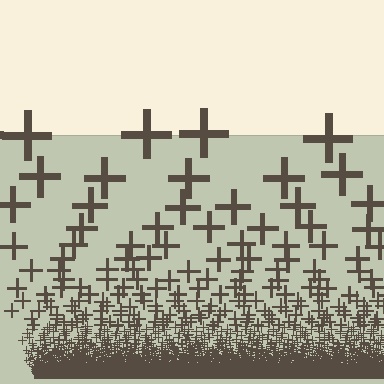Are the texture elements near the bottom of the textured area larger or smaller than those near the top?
Smaller. The gradient is inverted — elements near the bottom are smaller and denser.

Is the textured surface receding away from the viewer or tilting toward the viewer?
The surface appears to tilt toward the viewer. Texture elements get larger and sparser toward the top.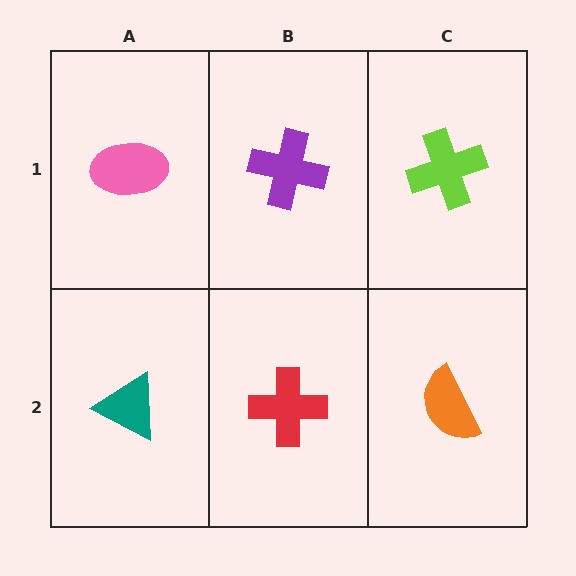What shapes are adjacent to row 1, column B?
A red cross (row 2, column B), a pink ellipse (row 1, column A), a lime cross (row 1, column C).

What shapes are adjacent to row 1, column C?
An orange semicircle (row 2, column C), a purple cross (row 1, column B).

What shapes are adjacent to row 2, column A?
A pink ellipse (row 1, column A), a red cross (row 2, column B).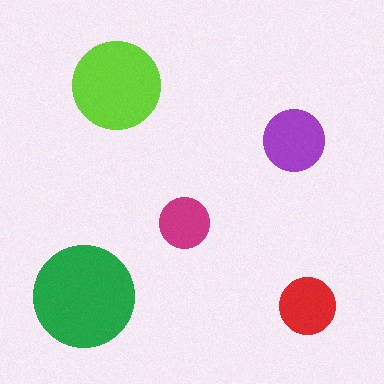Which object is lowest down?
The red circle is bottommost.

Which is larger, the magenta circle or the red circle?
The red one.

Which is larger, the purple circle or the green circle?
The green one.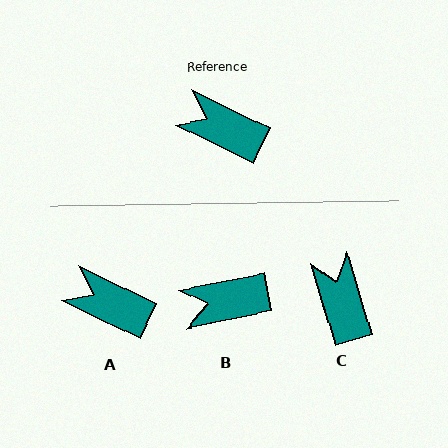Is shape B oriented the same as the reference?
No, it is off by about 37 degrees.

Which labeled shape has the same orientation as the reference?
A.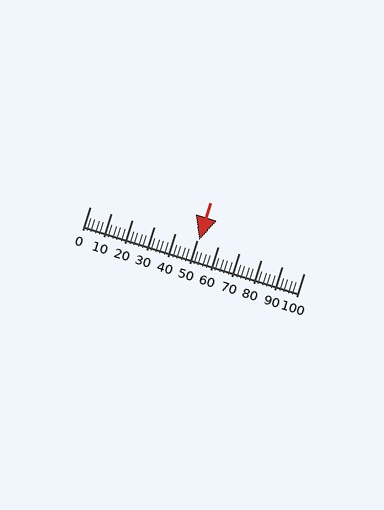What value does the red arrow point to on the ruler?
The red arrow points to approximately 51.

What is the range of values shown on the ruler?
The ruler shows values from 0 to 100.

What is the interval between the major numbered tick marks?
The major tick marks are spaced 10 units apart.